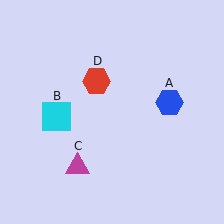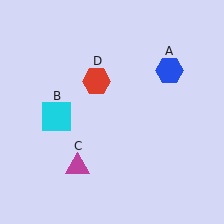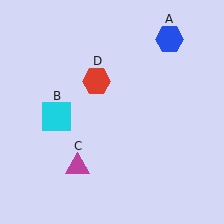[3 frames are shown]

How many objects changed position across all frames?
1 object changed position: blue hexagon (object A).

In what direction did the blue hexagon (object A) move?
The blue hexagon (object A) moved up.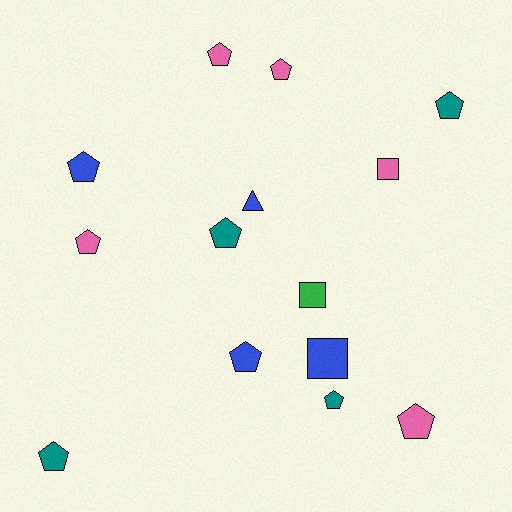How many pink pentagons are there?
There are 4 pink pentagons.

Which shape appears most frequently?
Pentagon, with 10 objects.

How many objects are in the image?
There are 14 objects.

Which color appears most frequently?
Pink, with 5 objects.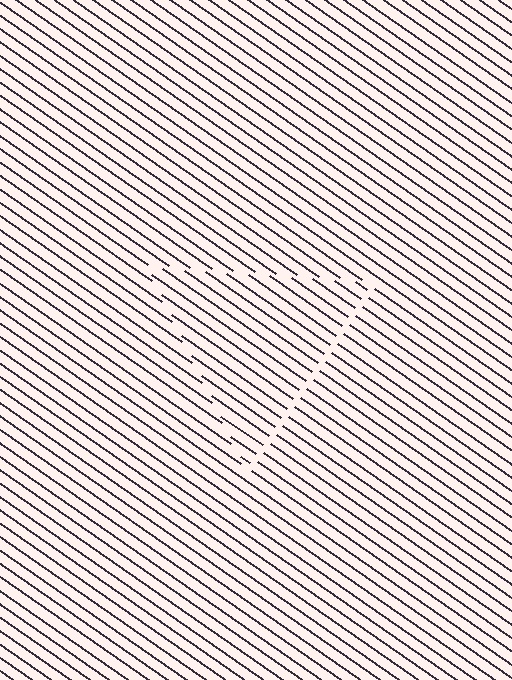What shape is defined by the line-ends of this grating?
An illusory triangle. The interior of the shape contains the same grating, shifted by half a period — the contour is defined by the phase discontinuity where line-ends from the inner and outer gratings abut.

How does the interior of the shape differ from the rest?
The interior of the shape contains the same grating, shifted by half a period — the contour is defined by the phase discontinuity where line-ends from the inner and outer gratings abut.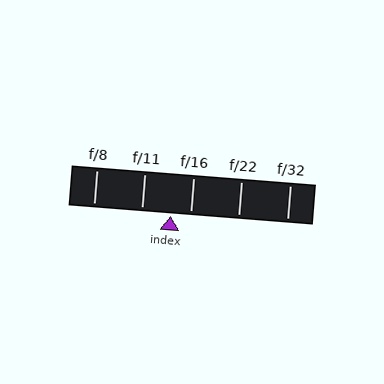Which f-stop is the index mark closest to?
The index mark is closest to f/16.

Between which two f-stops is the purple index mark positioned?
The index mark is between f/11 and f/16.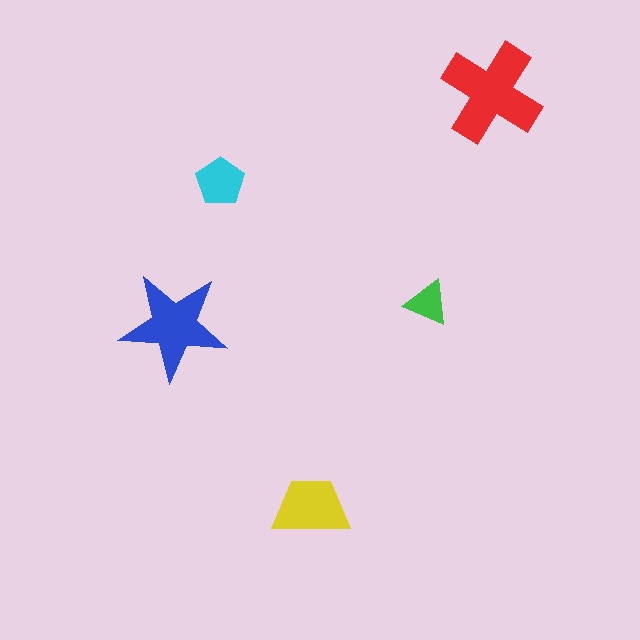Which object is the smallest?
The green triangle.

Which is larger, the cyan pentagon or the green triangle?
The cyan pentagon.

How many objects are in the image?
There are 5 objects in the image.